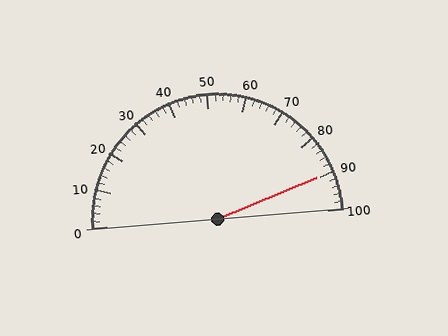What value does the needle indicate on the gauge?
The needle indicates approximately 90.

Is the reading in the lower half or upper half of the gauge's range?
The reading is in the upper half of the range (0 to 100).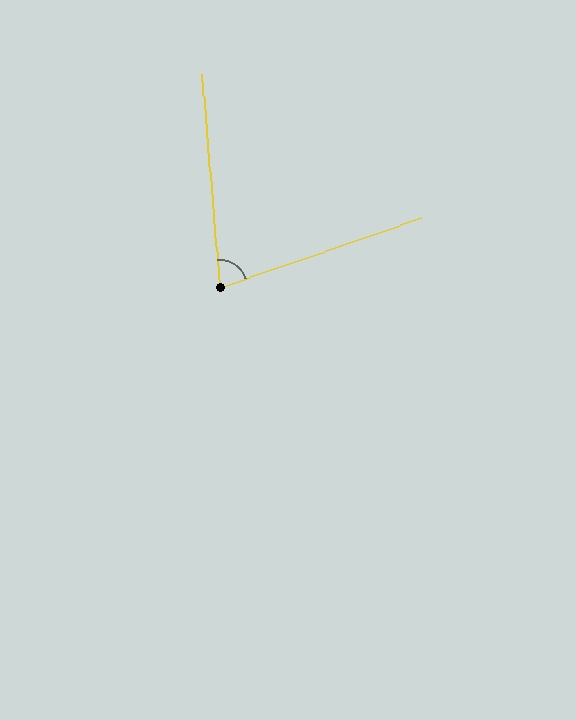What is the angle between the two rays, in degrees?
Approximately 76 degrees.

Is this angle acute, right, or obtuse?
It is acute.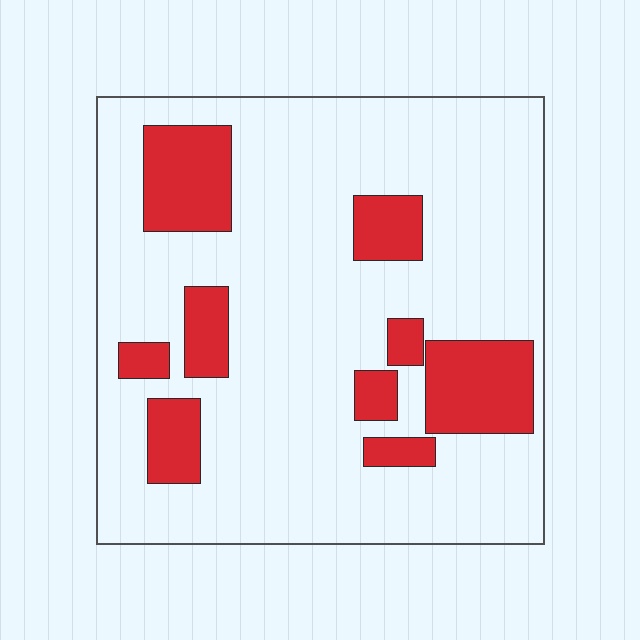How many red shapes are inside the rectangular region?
9.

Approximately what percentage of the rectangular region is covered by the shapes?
Approximately 20%.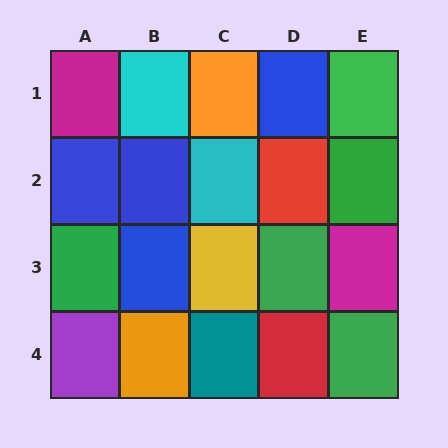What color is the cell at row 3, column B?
Blue.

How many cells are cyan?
2 cells are cyan.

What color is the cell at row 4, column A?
Purple.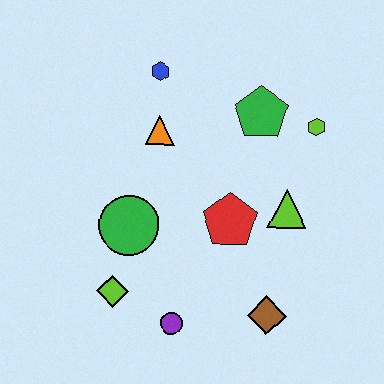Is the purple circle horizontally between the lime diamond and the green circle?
No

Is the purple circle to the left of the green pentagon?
Yes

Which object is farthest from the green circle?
The lime hexagon is farthest from the green circle.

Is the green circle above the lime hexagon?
No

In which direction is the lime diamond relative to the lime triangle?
The lime diamond is to the left of the lime triangle.